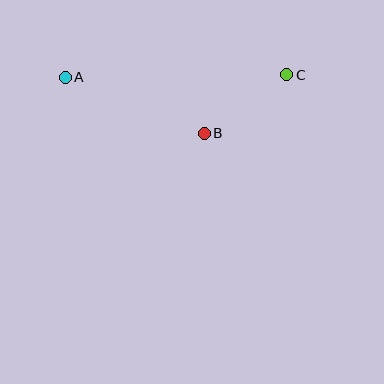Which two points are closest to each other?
Points B and C are closest to each other.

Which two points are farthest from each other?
Points A and C are farthest from each other.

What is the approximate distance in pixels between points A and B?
The distance between A and B is approximately 150 pixels.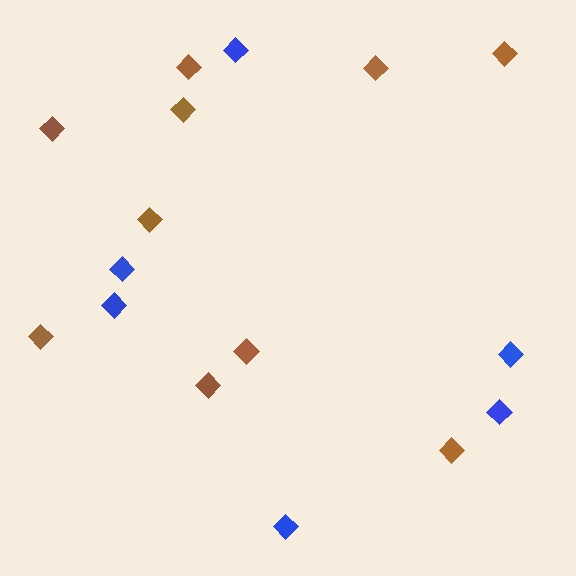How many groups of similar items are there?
There are 2 groups: one group of brown diamonds (10) and one group of blue diamonds (6).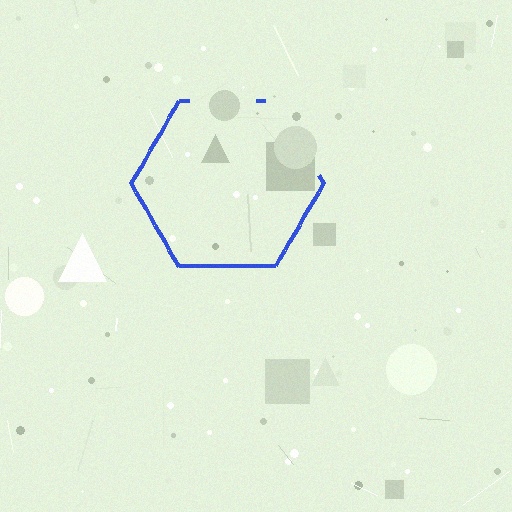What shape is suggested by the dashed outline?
The dashed outline suggests a hexagon.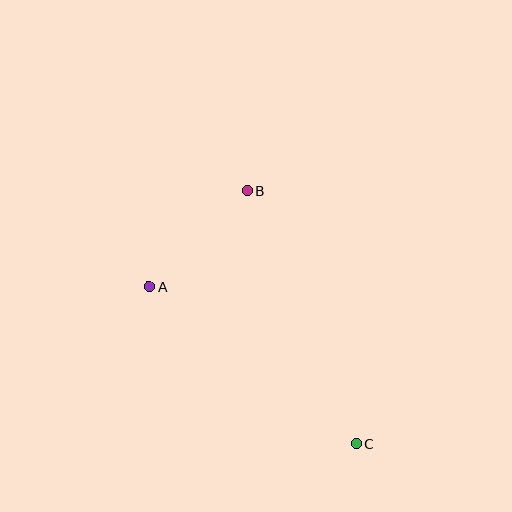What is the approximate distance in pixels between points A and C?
The distance between A and C is approximately 260 pixels.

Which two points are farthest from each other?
Points B and C are farthest from each other.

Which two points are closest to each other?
Points A and B are closest to each other.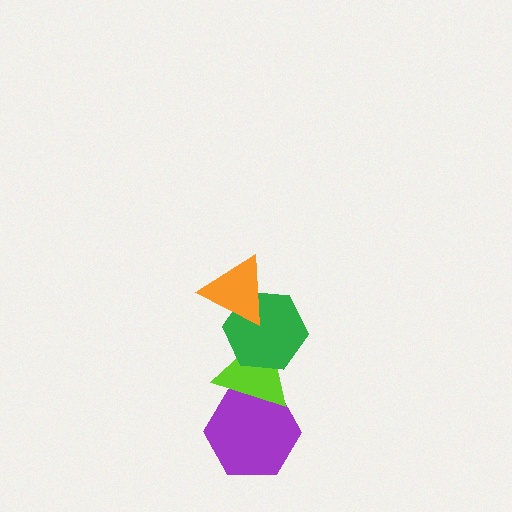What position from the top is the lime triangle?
The lime triangle is 3rd from the top.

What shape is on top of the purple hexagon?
The lime triangle is on top of the purple hexagon.